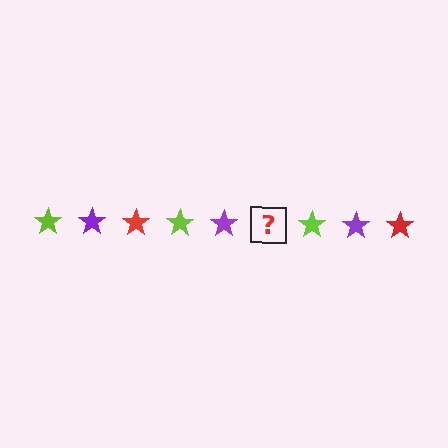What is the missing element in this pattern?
The missing element is a red star.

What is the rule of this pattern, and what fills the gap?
The rule is that the pattern cycles through lime, purple, red stars. The gap should be filled with a red star.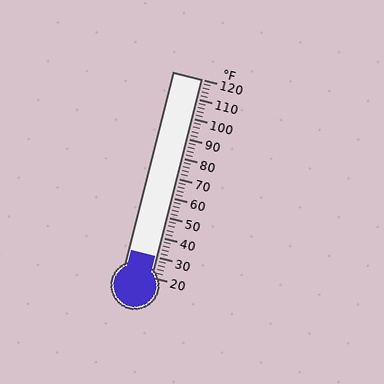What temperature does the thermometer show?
The thermometer shows approximately 30°F.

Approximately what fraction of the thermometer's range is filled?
The thermometer is filled to approximately 10% of its range.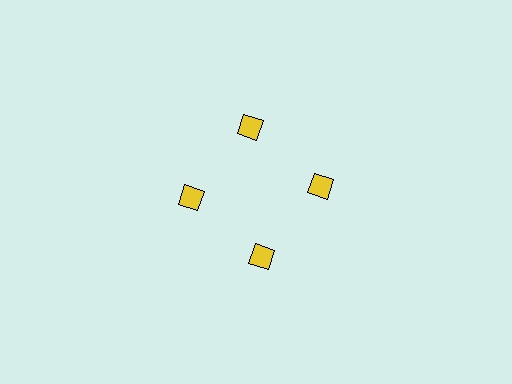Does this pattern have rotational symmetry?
Yes, this pattern has 4-fold rotational symmetry. It looks the same after rotating 90 degrees around the center.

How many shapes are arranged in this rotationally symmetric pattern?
There are 4 shapes, arranged in 4 groups of 1.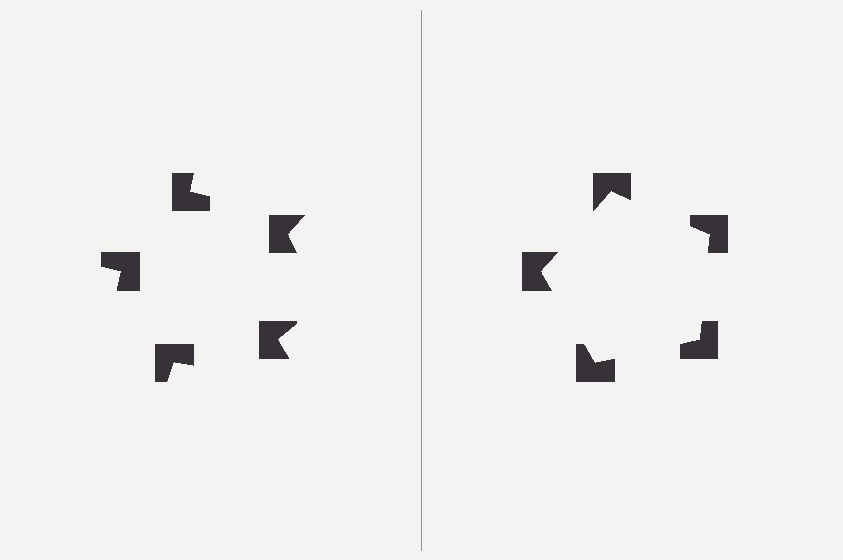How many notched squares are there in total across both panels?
10 — 5 on each side.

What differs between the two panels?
The notched squares are positioned identically on both sides; only the wedge orientations differ. On the right they align to a pentagon; on the left they are misaligned.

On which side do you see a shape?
An illusory pentagon appears on the right side. On the left side the wedge cuts are rotated, so no coherent shape forms.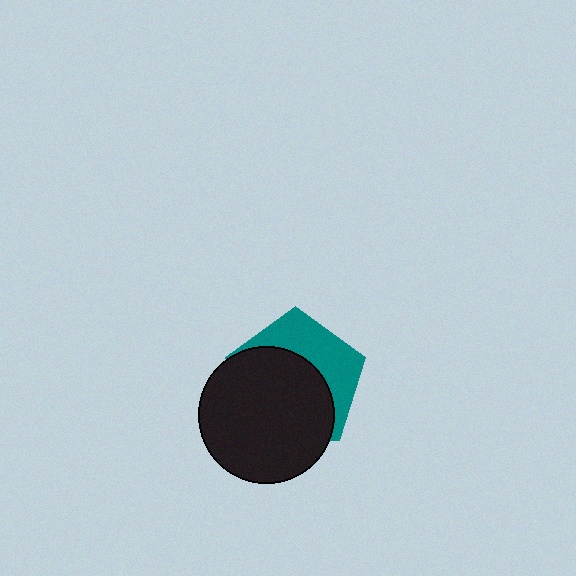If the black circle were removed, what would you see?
You would see the complete teal pentagon.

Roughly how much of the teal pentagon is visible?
A small part of it is visible (roughly 38%).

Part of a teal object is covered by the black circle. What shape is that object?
It is a pentagon.